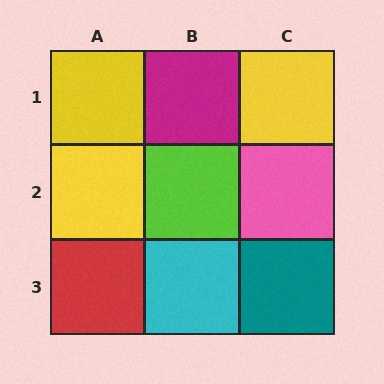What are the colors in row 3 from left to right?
Red, cyan, teal.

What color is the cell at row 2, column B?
Lime.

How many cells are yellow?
3 cells are yellow.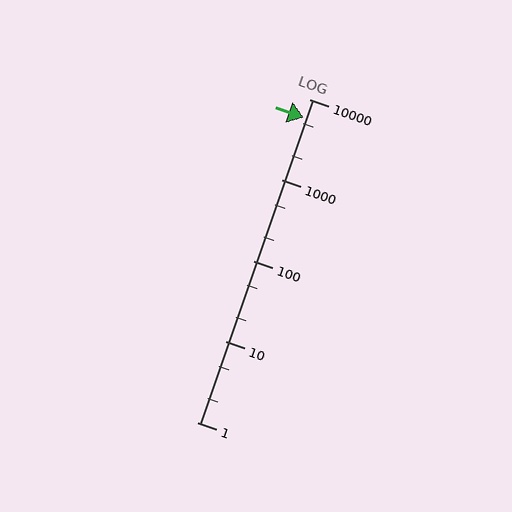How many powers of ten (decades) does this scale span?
The scale spans 4 decades, from 1 to 10000.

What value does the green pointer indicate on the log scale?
The pointer indicates approximately 5900.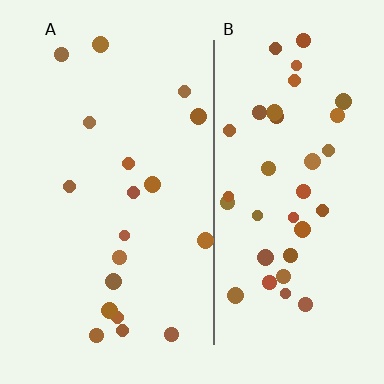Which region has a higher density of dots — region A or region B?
B (the right).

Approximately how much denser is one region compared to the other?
Approximately 2.0× — region B over region A.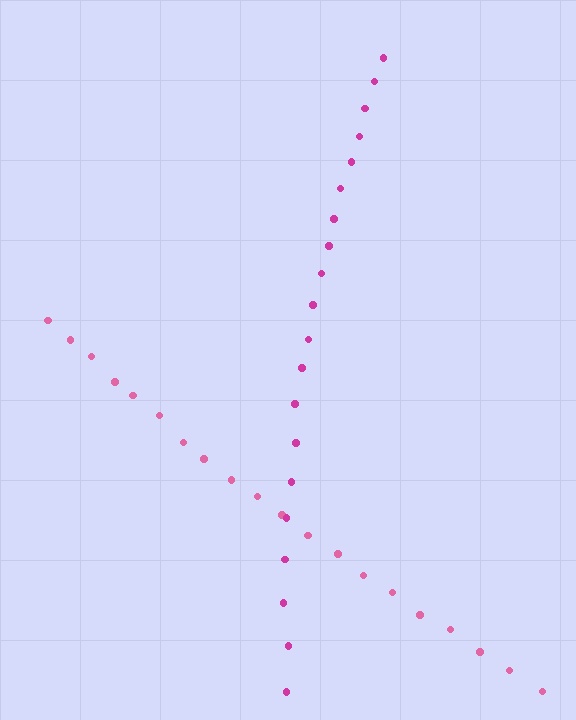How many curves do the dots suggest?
There are 2 distinct paths.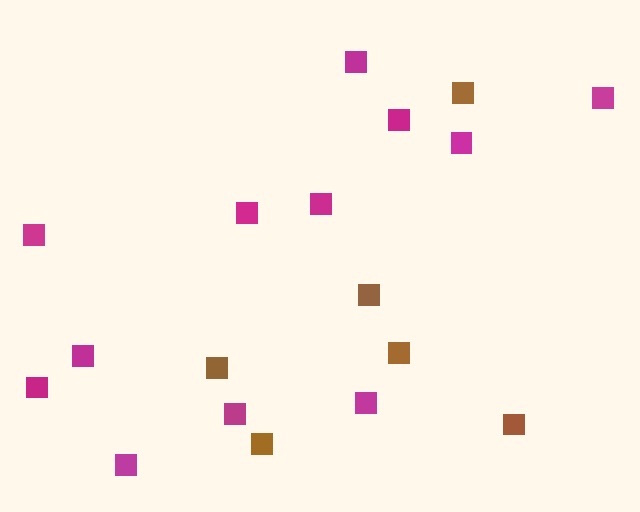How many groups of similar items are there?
There are 2 groups: one group of brown squares (6) and one group of magenta squares (12).